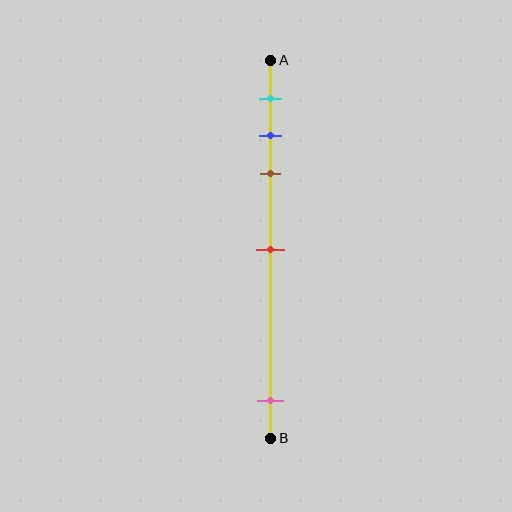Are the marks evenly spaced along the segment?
No, the marks are not evenly spaced.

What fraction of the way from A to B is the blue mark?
The blue mark is approximately 20% (0.2) of the way from A to B.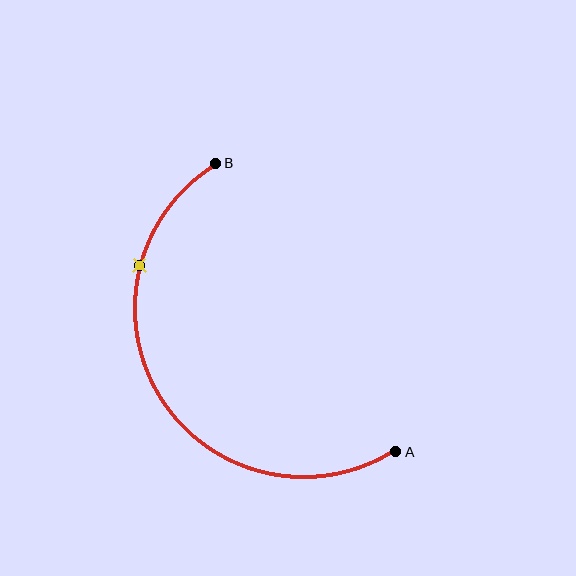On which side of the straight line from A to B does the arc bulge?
The arc bulges to the left of the straight line connecting A and B.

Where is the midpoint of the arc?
The arc midpoint is the point on the curve farthest from the straight line joining A and B. It sits to the left of that line.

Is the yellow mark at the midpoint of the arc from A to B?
No. The yellow mark lies on the arc but is closer to endpoint B. The arc midpoint would be at the point on the curve equidistant along the arc from both A and B.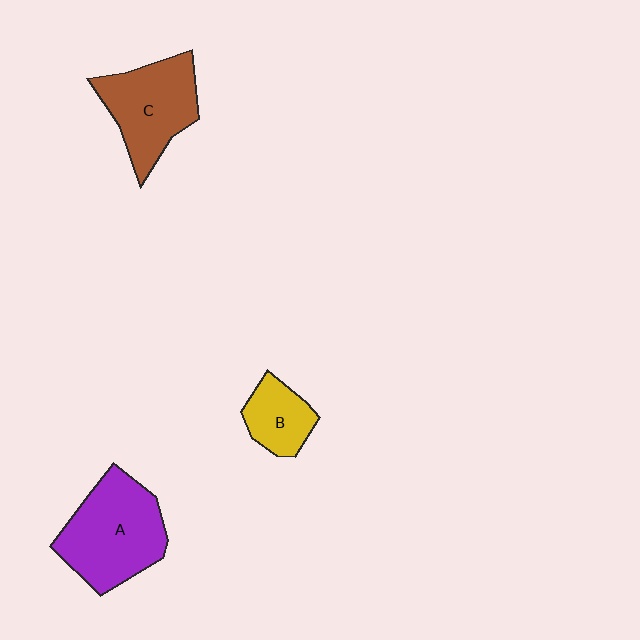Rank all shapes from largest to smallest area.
From largest to smallest: A (purple), C (brown), B (yellow).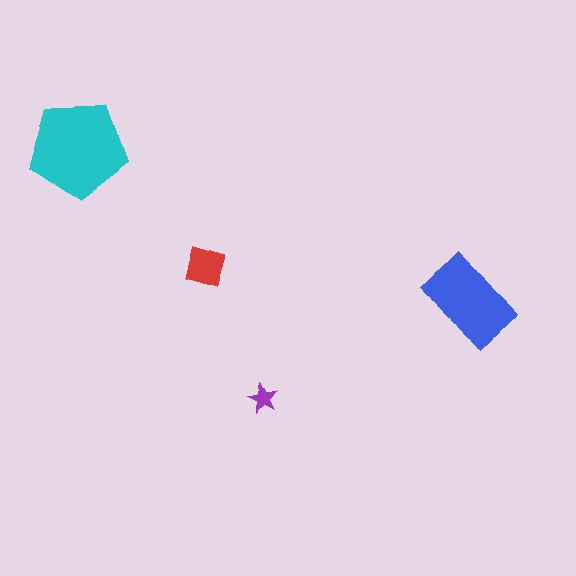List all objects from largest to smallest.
The cyan pentagon, the blue rectangle, the red square, the purple star.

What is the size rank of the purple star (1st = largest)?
4th.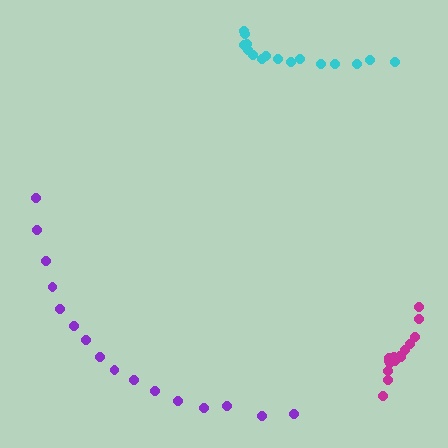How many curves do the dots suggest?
There are 3 distinct paths.